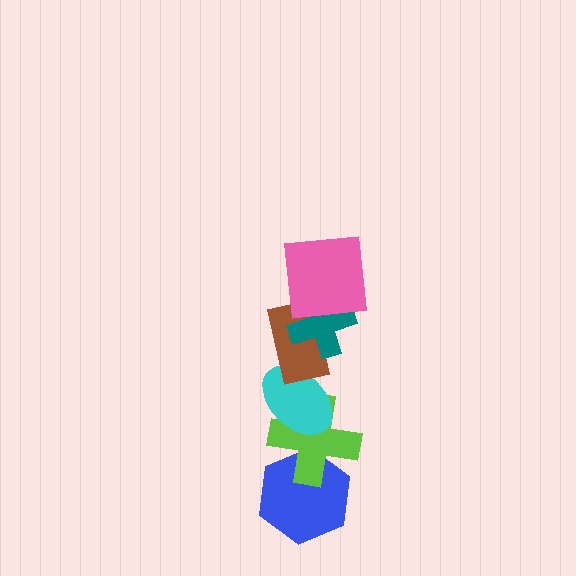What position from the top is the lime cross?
The lime cross is 5th from the top.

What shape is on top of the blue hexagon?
The lime cross is on top of the blue hexagon.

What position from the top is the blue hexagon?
The blue hexagon is 6th from the top.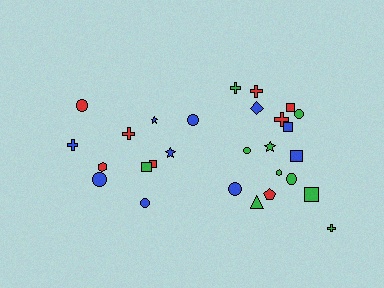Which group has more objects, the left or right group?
The right group.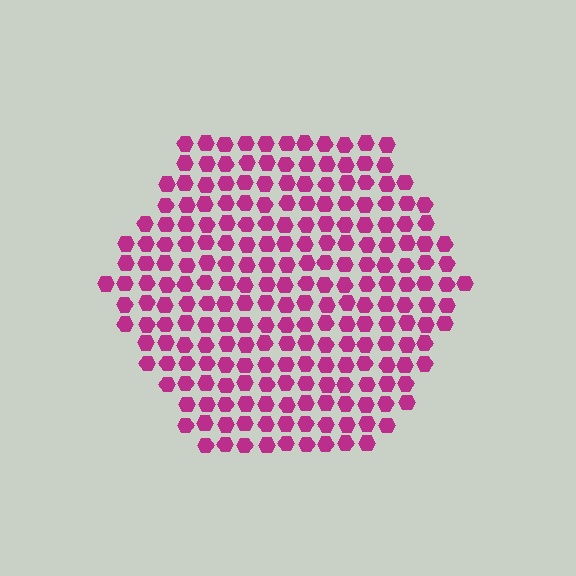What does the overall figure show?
The overall figure shows a hexagon.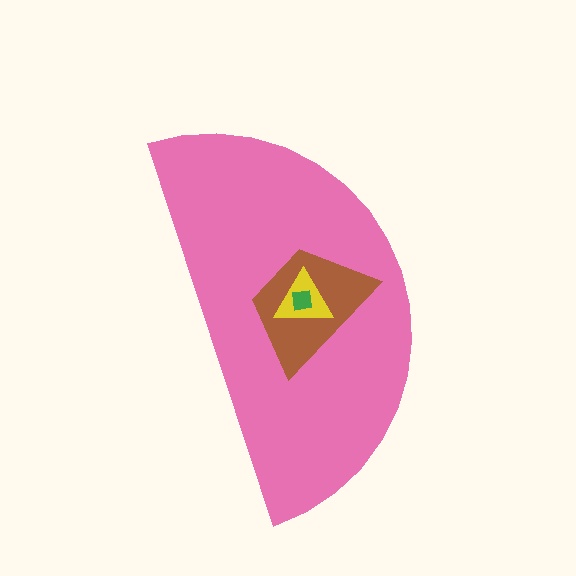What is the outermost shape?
The pink semicircle.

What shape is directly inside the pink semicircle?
The brown trapezoid.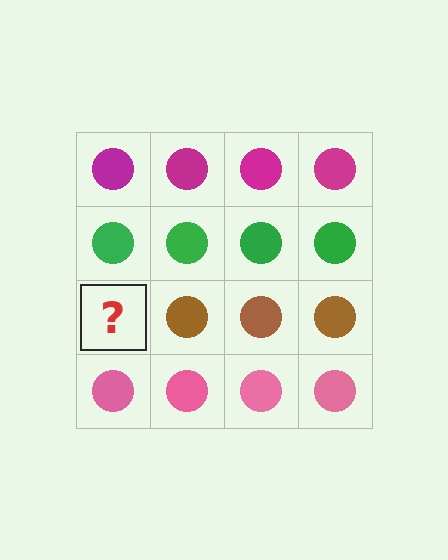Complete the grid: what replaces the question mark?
The question mark should be replaced with a brown circle.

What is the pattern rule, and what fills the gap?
The rule is that each row has a consistent color. The gap should be filled with a brown circle.